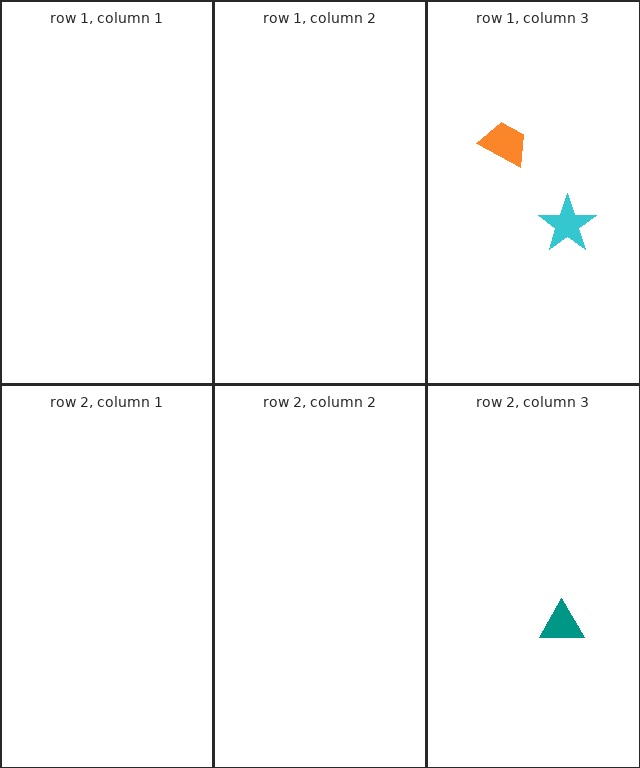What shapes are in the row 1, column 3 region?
The orange trapezoid, the cyan star.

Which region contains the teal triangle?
The row 2, column 3 region.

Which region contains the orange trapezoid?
The row 1, column 3 region.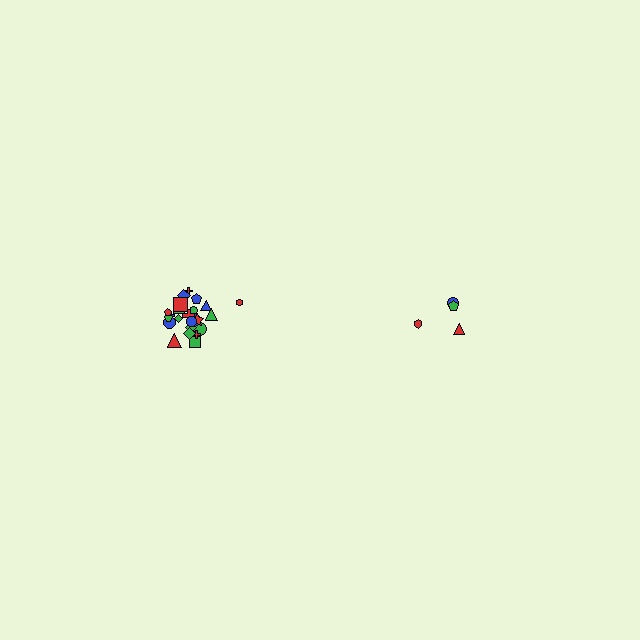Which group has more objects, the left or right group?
The left group.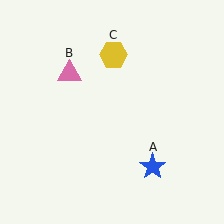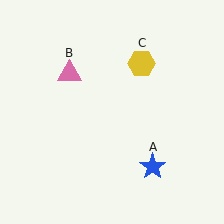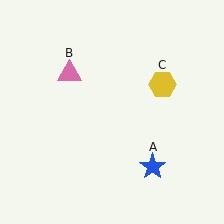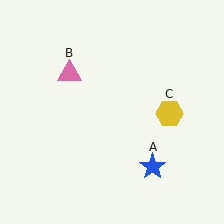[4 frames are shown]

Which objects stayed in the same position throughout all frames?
Blue star (object A) and pink triangle (object B) remained stationary.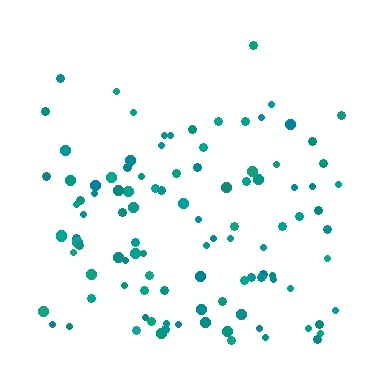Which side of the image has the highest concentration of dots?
The bottom.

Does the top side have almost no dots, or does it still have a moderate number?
Still a moderate number, just noticeably fewer than the bottom.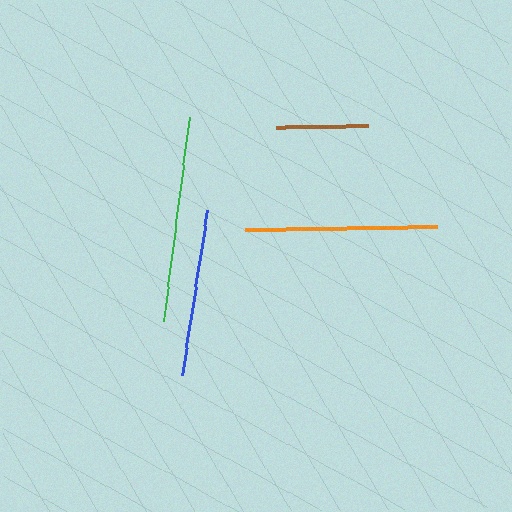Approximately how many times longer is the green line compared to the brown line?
The green line is approximately 2.2 times the length of the brown line.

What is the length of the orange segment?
The orange segment is approximately 192 pixels long.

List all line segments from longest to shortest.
From longest to shortest: green, orange, blue, brown.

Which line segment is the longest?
The green line is the longest at approximately 204 pixels.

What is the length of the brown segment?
The brown segment is approximately 92 pixels long.